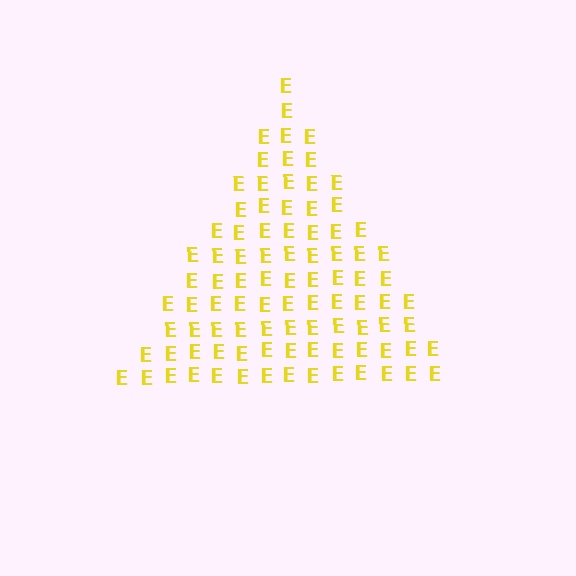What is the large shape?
The large shape is a triangle.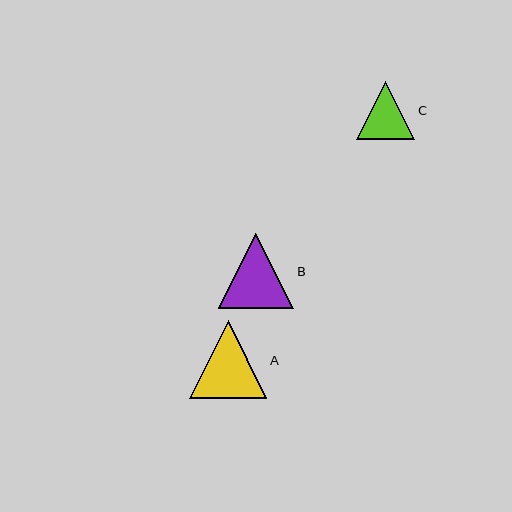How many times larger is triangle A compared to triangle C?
Triangle A is approximately 1.4 times the size of triangle C.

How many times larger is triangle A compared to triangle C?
Triangle A is approximately 1.4 times the size of triangle C.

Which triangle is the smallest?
Triangle C is the smallest with a size of approximately 58 pixels.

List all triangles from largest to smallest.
From largest to smallest: A, B, C.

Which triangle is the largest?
Triangle A is the largest with a size of approximately 78 pixels.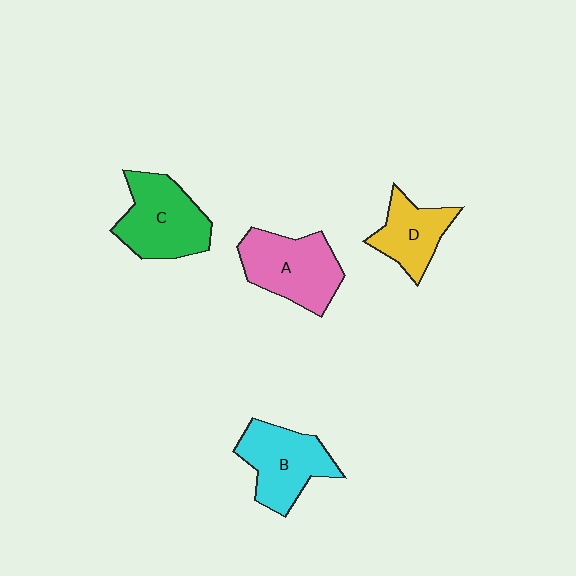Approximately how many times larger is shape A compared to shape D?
Approximately 1.4 times.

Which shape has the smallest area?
Shape D (yellow).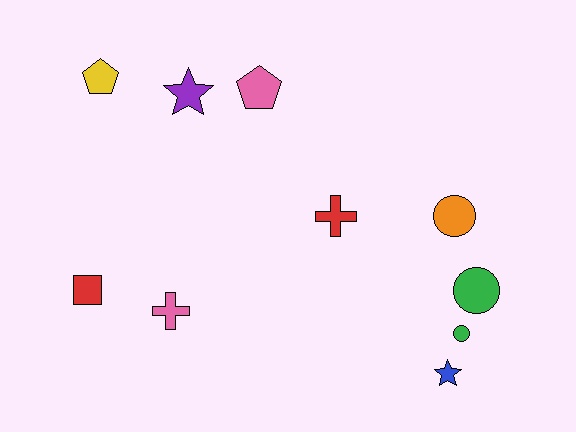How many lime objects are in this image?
There are no lime objects.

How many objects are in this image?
There are 10 objects.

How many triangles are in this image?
There are no triangles.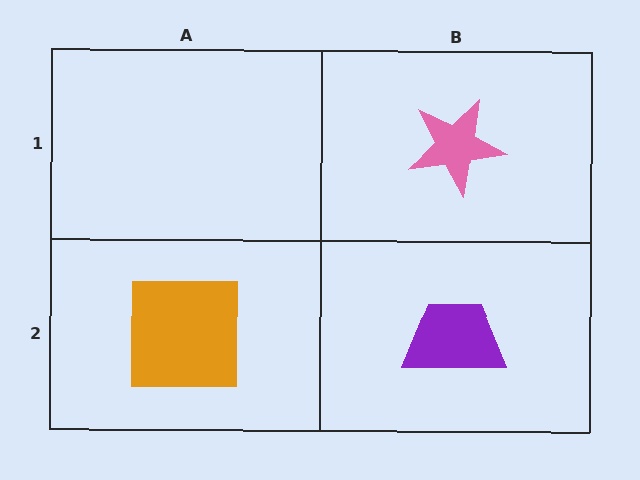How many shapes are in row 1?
1 shape.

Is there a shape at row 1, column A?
No, that cell is empty.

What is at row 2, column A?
An orange square.